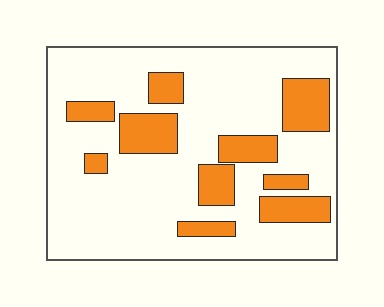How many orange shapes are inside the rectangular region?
10.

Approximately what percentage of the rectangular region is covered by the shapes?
Approximately 25%.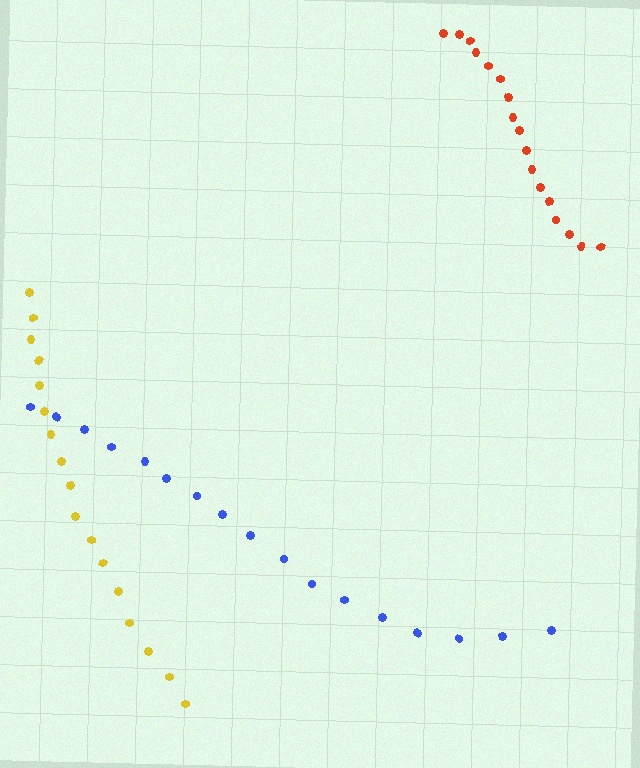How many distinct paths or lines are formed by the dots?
There are 3 distinct paths.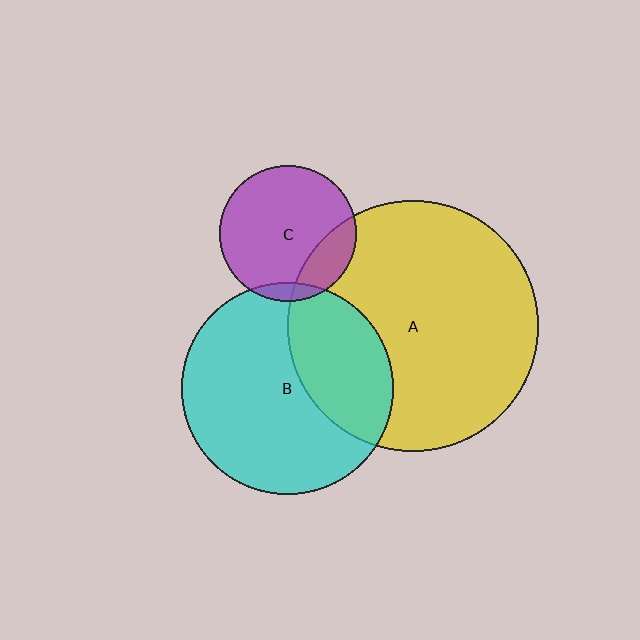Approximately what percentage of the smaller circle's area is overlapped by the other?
Approximately 5%.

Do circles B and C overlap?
Yes.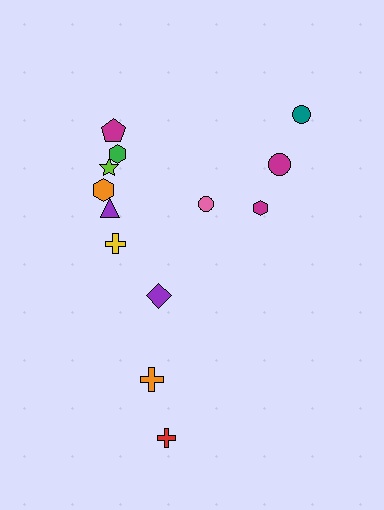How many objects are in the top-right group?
There are 4 objects.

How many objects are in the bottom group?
There are 3 objects.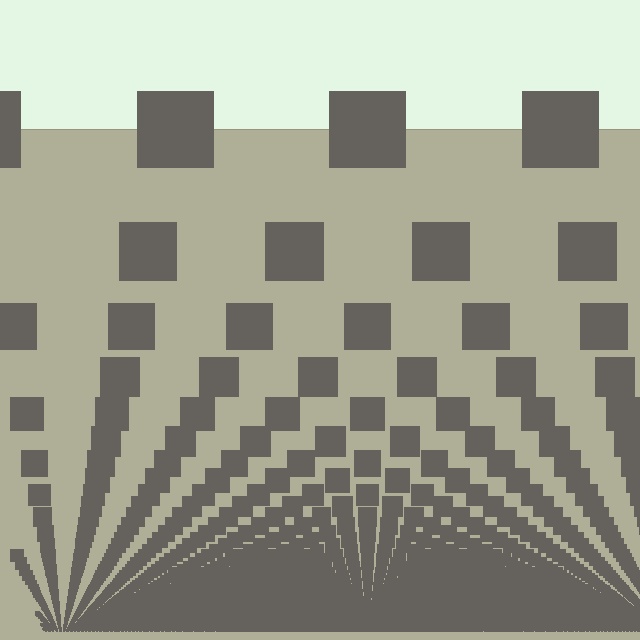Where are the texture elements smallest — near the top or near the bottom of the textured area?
Near the bottom.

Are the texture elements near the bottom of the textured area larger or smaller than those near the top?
Smaller. The gradient is inverted — elements near the bottom are smaller and denser.